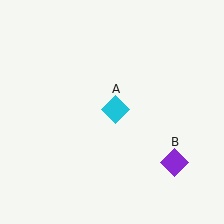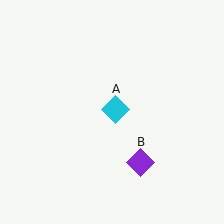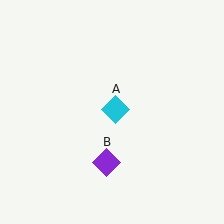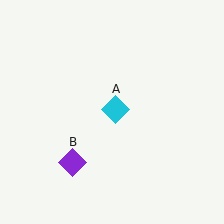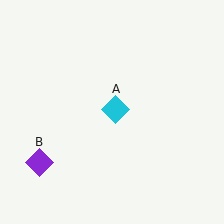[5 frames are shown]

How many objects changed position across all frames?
1 object changed position: purple diamond (object B).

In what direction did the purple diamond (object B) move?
The purple diamond (object B) moved left.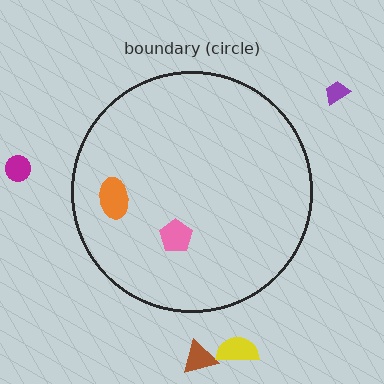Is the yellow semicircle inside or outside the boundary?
Outside.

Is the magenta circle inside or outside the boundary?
Outside.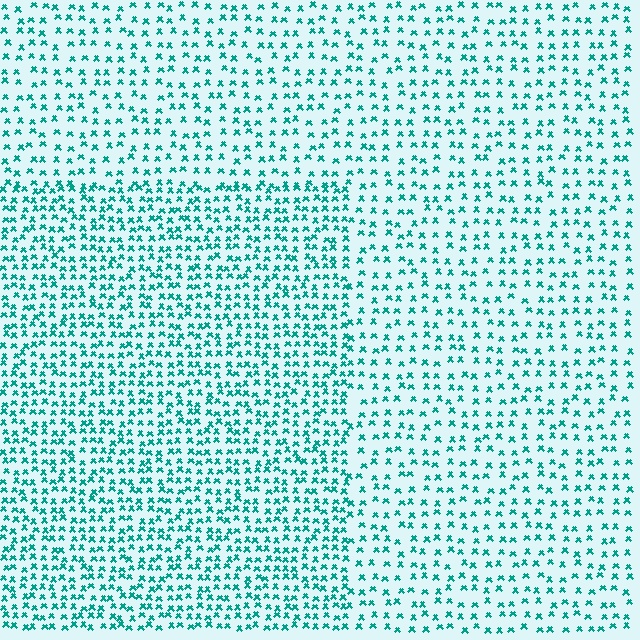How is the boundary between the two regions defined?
The boundary is defined by a change in element density (approximately 1.7x ratio). All elements are the same color, size, and shape.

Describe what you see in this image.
The image contains small teal elements arranged at two different densities. A rectangle-shaped region is visible where the elements are more densely packed than the surrounding area.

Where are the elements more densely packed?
The elements are more densely packed inside the rectangle boundary.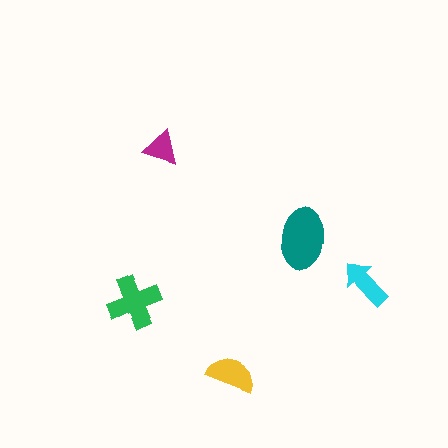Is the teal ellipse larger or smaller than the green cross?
Larger.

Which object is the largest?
The teal ellipse.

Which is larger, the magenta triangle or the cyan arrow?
The cyan arrow.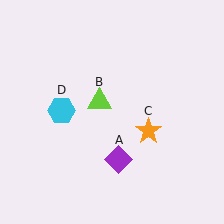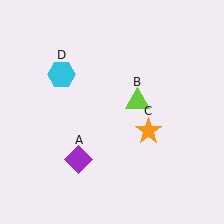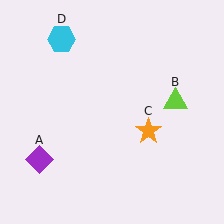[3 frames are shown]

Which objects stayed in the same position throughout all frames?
Orange star (object C) remained stationary.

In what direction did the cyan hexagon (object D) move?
The cyan hexagon (object D) moved up.